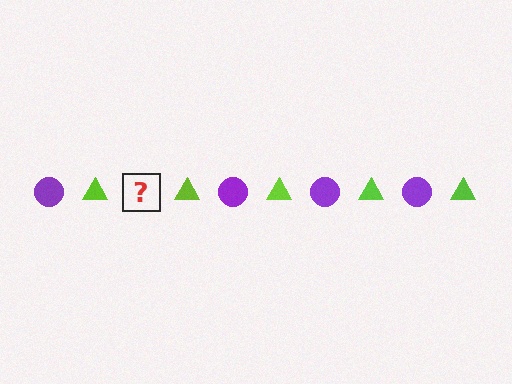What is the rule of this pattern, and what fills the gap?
The rule is that the pattern alternates between purple circle and lime triangle. The gap should be filled with a purple circle.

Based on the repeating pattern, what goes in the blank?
The blank should be a purple circle.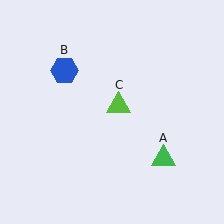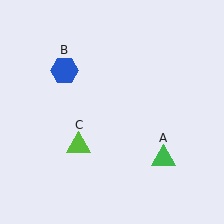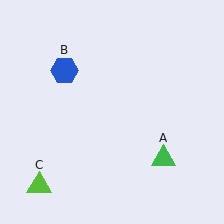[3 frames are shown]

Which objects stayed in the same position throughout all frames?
Green triangle (object A) and blue hexagon (object B) remained stationary.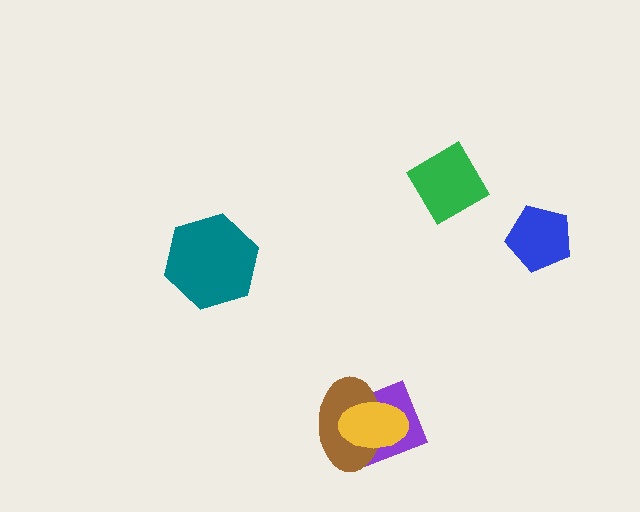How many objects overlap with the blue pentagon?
0 objects overlap with the blue pentagon.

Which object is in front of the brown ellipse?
The yellow ellipse is in front of the brown ellipse.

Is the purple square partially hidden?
Yes, it is partially covered by another shape.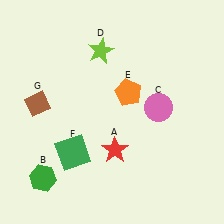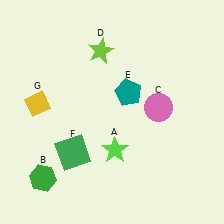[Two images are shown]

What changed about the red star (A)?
In Image 1, A is red. In Image 2, it changed to lime.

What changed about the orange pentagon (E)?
In Image 1, E is orange. In Image 2, it changed to teal.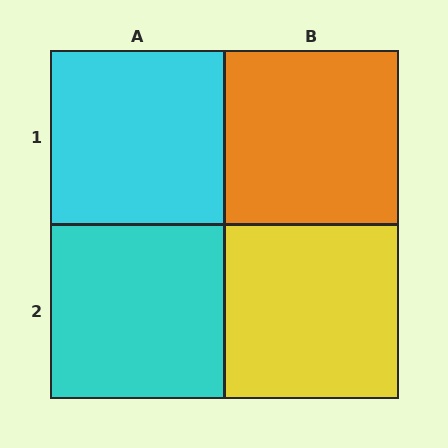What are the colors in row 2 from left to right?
Cyan, yellow.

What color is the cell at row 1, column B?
Orange.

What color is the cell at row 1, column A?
Cyan.